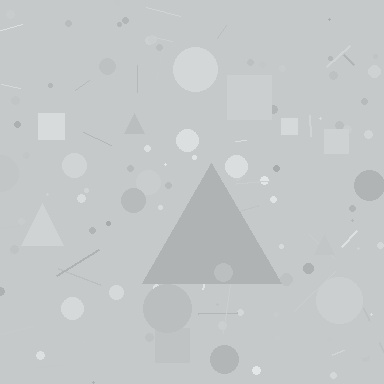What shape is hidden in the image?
A triangle is hidden in the image.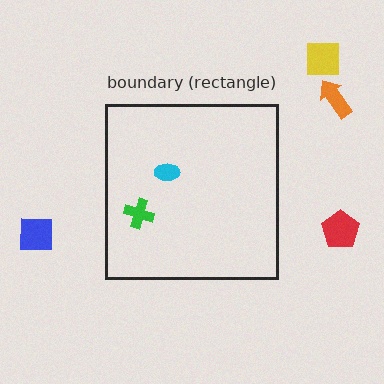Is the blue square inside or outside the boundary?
Outside.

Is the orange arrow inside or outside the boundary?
Outside.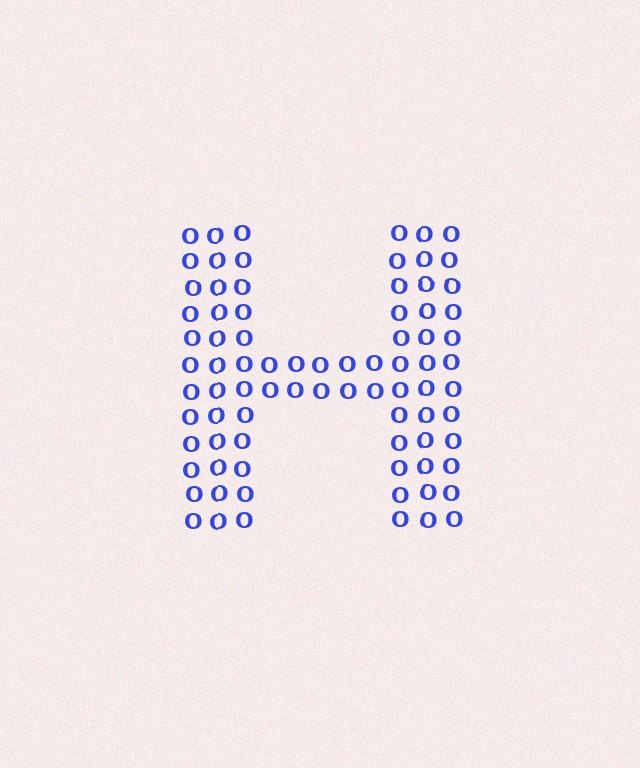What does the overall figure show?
The overall figure shows the letter H.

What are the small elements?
The small elements are letter O's.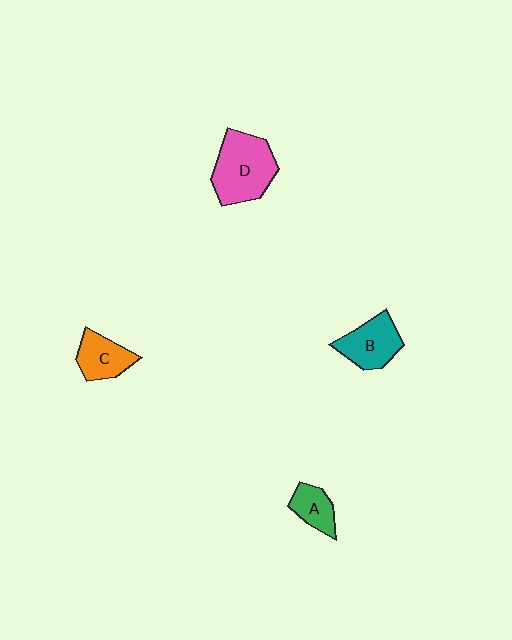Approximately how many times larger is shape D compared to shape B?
Approximately 1.5 times.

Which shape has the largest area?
Shape D (pink).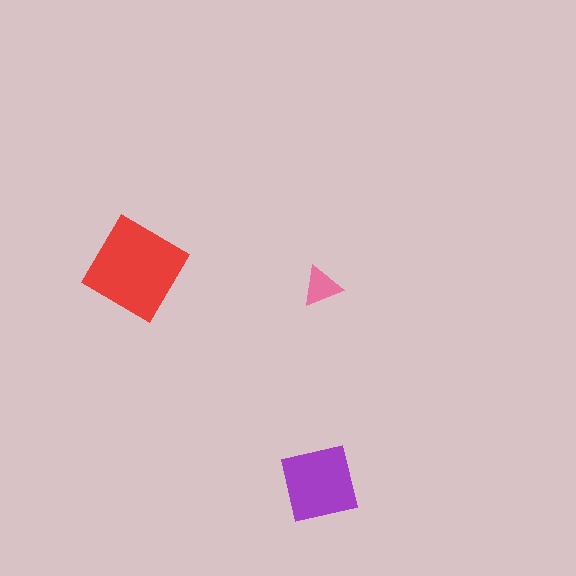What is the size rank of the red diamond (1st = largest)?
1st.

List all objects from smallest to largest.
The pink triangle, the purple square, the red diamond.